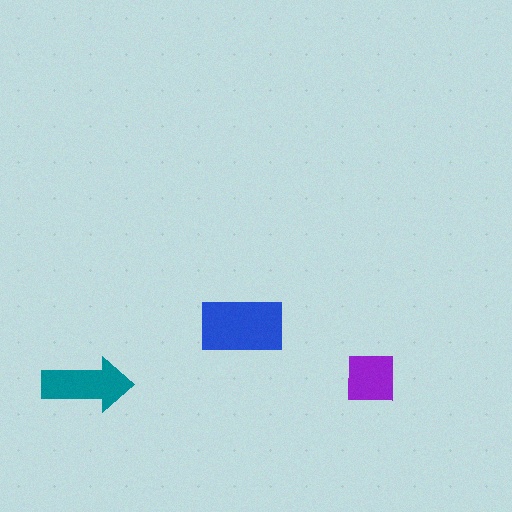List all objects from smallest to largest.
The purple square, the teal arrow, the blue rectangle.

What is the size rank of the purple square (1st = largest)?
3rd.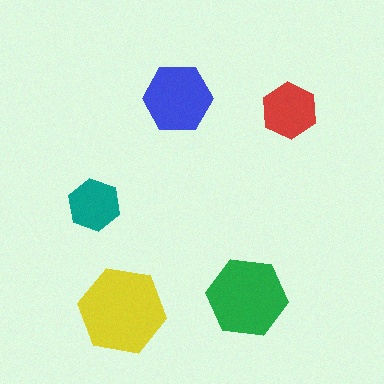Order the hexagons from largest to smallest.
the yellow one, the green one, the blue one, the red one, the teal one.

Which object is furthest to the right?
The red hexagon is rightmost.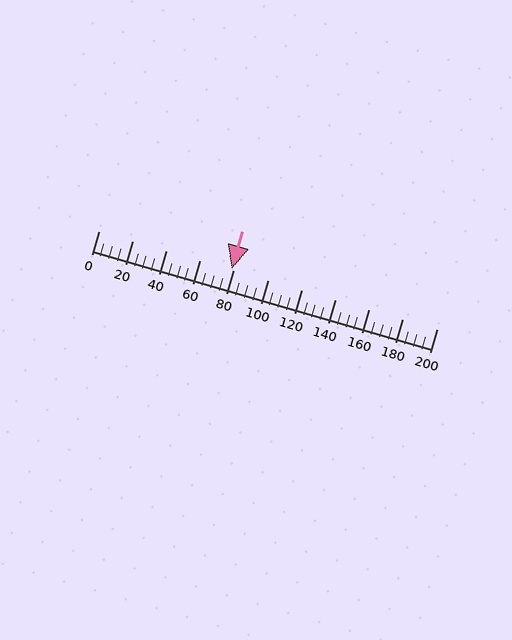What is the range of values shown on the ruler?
The ruler shows values from 0 to 200.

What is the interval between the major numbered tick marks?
The major tick marks are spaced 20 units apart.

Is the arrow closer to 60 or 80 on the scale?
The arrow is closer to 80.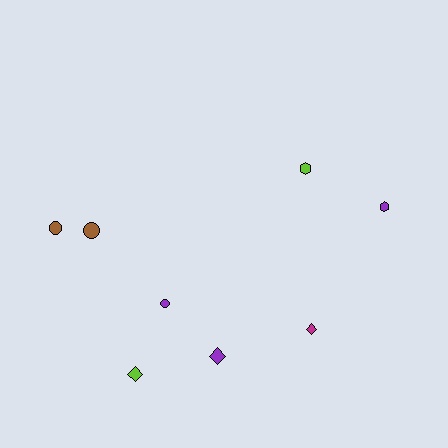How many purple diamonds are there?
There is 1 purple diamond.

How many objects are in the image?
There are 8 objects.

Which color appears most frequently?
Purple, with 3 objects.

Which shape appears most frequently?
Circle, with 3 objects.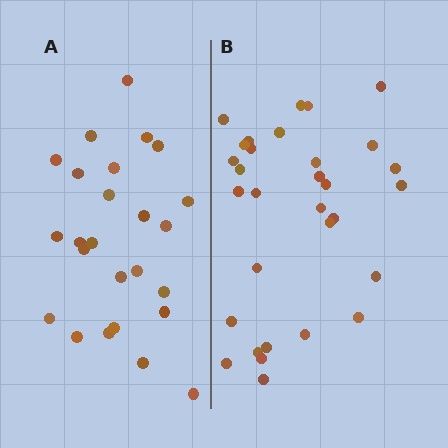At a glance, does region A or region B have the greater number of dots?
Region B (the right region) has more dots.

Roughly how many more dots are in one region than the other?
Region B has about 6 more dots than region A.